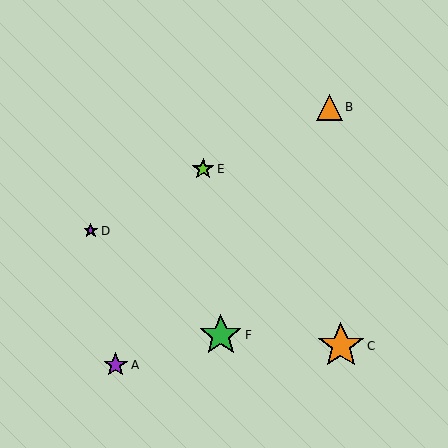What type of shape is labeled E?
Shape E is a lime star.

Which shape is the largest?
The orange star (labeled C) is the largest.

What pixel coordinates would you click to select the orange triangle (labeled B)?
Click at (329, 107) to select the orange triangle B.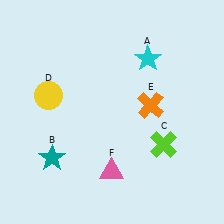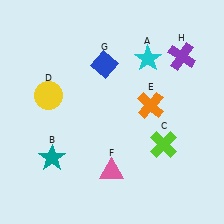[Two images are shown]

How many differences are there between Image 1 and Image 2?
There are 2 differences between the two images.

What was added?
A blue diamond (G), a purple cross (H) were added in Image 2.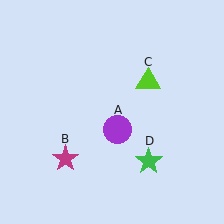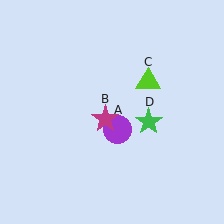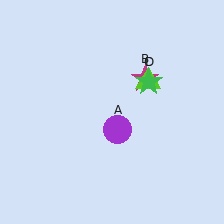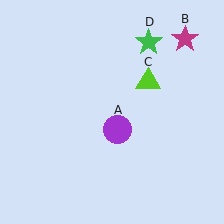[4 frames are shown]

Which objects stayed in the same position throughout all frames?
Purple circle (object A) and lime triangle (object C) remained stationary.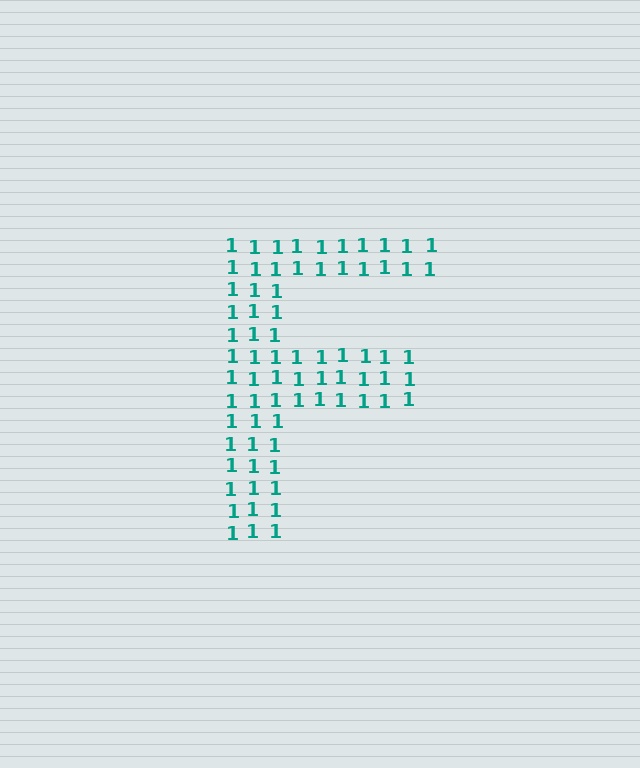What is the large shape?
The large shape is the letter F.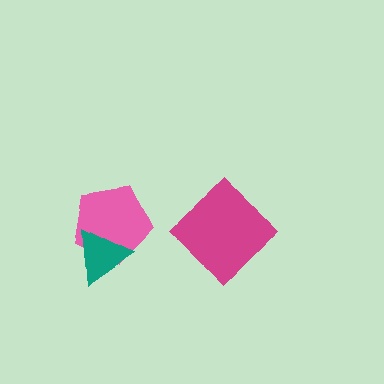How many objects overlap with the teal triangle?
1 object overlaps with the teal triangle.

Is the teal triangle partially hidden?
No, no other shape covers it.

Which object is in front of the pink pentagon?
The teal triangle is in front of the pink pentagon.